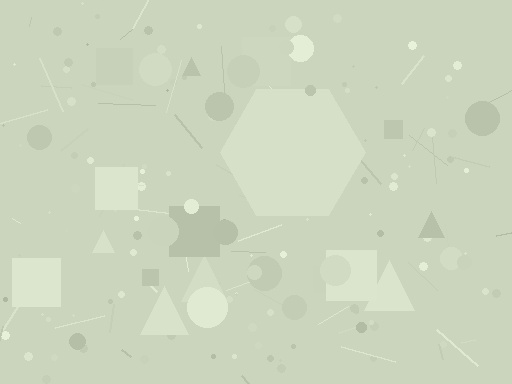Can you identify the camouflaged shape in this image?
The camouflaged shape is a hexagon.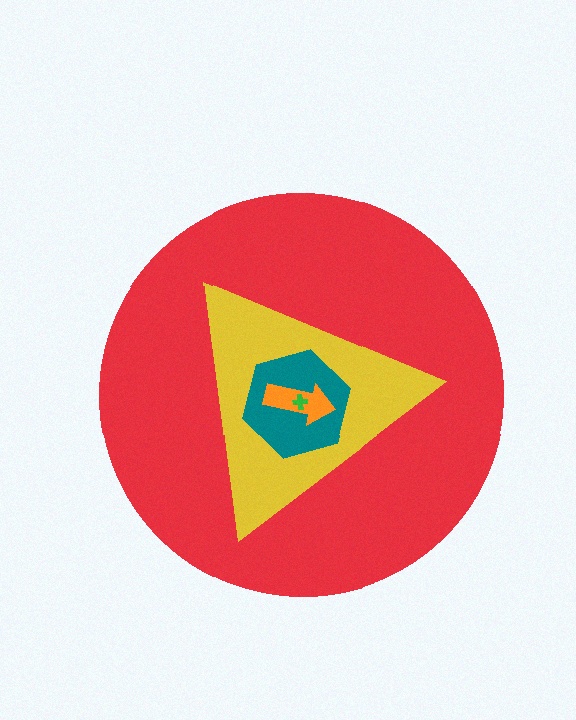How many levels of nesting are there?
5.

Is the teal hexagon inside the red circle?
Yes.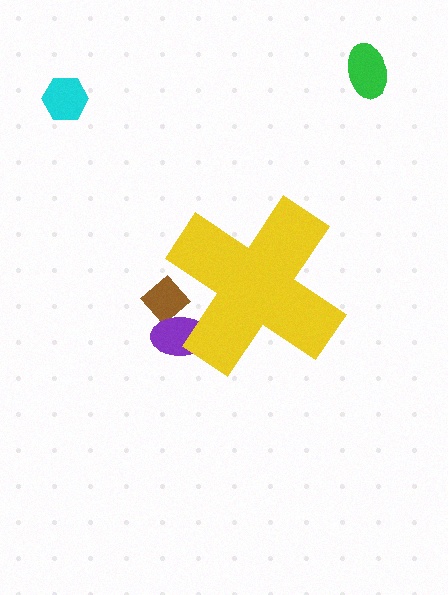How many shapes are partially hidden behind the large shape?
2 shapes are partially hidden.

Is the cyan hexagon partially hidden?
No, the cyan hexagon is fully visible.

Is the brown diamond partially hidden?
Yes, the brown diamond is partially hidden behind the yellow cross.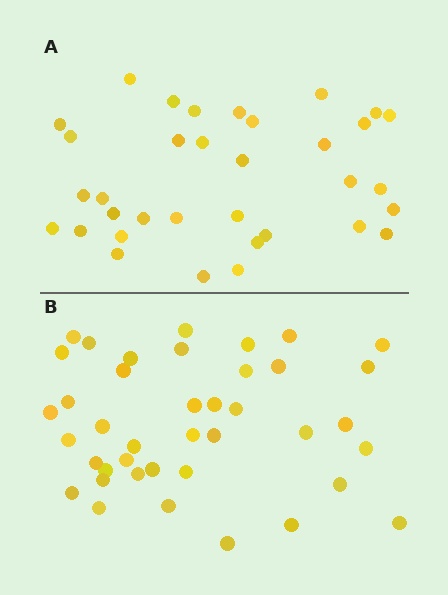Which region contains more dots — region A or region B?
Region B (the bottom region) has more dots.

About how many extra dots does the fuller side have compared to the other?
Region B has about 6 more dots than region A.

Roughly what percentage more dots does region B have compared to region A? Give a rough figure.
About 20% more.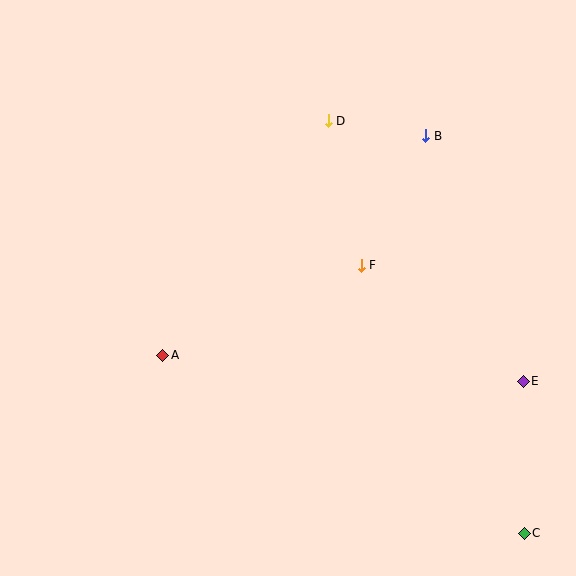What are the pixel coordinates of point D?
Point D is at (328, 121).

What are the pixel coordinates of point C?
Point C is at (524, 533).